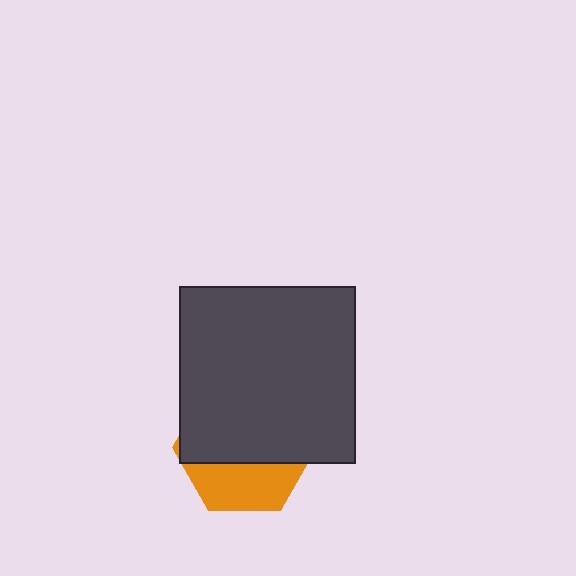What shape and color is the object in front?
The object in front is a dark gray square.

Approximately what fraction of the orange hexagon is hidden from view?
Roughly 65% of the orange hexagon is hidden behind the dark gray square.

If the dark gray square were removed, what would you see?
You would see the complete orange hexagon.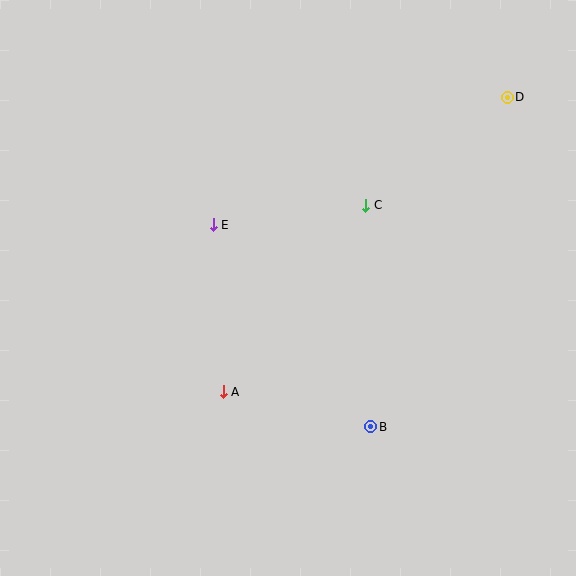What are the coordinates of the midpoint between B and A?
The midpoint between B and A is at (297, 409).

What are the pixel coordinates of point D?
Point D is at (507, 97).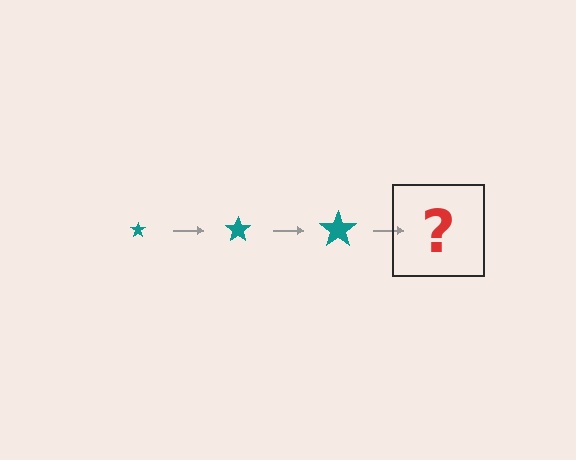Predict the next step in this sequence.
The next step is a teal star, larger than the previous one.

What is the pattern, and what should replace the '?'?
The pattern is that the star gets progressively larger each step. The '?' should be a teal star, larger than the previous one.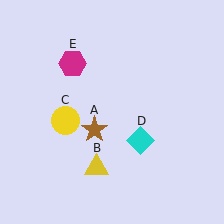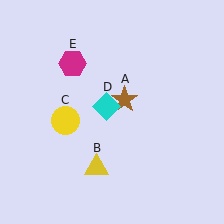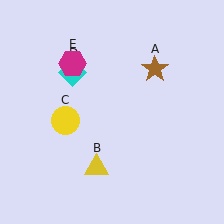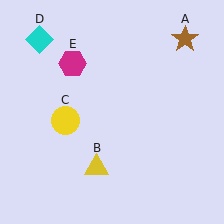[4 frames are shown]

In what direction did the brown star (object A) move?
The brown star (object A) moved up and to the right.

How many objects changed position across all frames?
2 objects changed position: brown star (object A), cyan diamond (object D).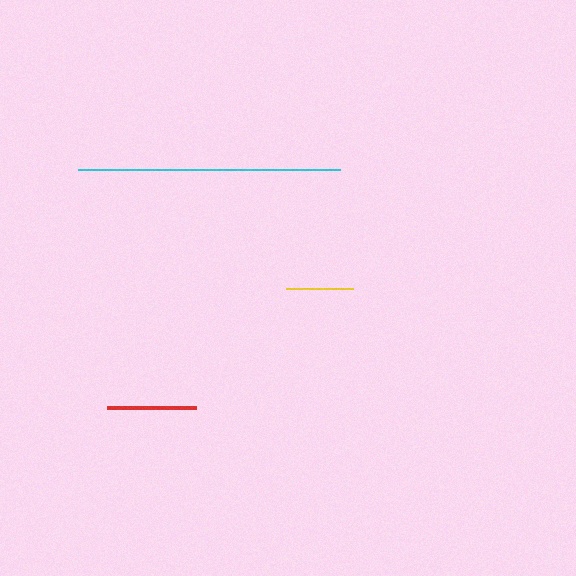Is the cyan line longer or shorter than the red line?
The cyan line is longer than the red line.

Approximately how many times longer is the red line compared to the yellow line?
The red line is approximately 1.3 times the length of the yellow line.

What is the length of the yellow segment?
The yellow segment is approximately 67 pixels long.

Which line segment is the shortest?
The yellow line is the shortest at approximately 67 pixels.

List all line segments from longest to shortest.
From longest to shortest: cyan, red, yellow.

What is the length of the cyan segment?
The cyan segment is approximately 262 pixels long.